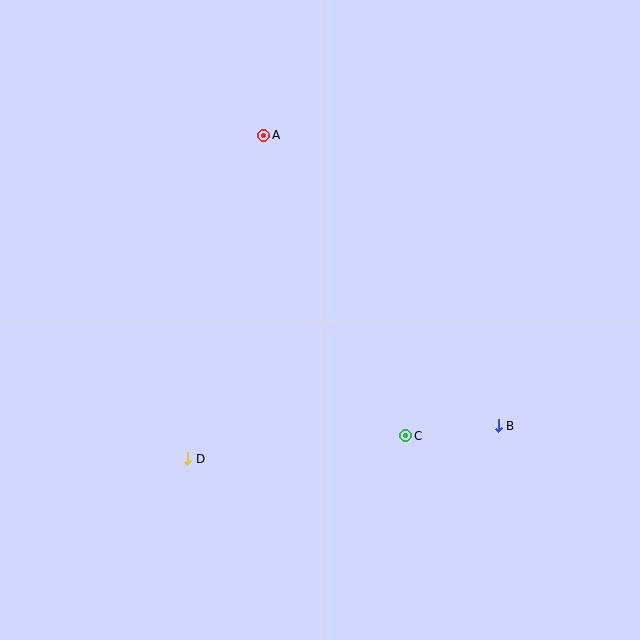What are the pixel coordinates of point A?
Point A is at (264, 135).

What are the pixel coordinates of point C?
Point C is at (406, 436).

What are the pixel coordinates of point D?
Point D is at (188, 459).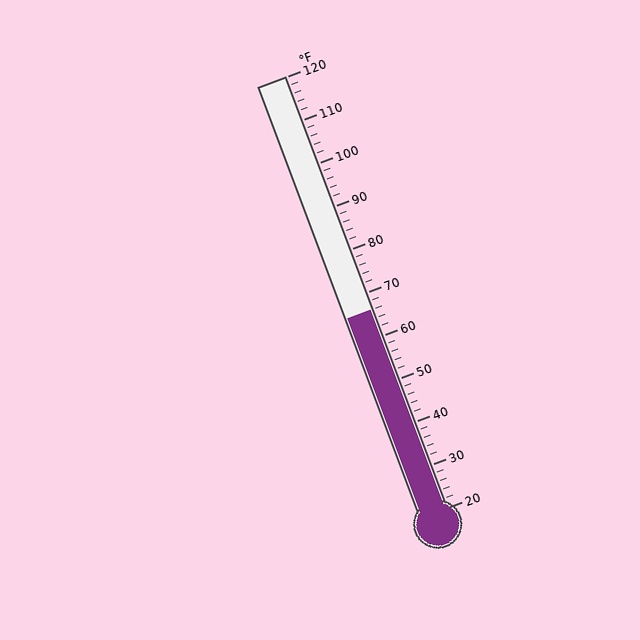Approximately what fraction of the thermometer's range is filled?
The thermometer is filled to approximately 45% of its range.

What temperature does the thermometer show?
The thermometer shows approximately 66°F.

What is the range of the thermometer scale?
The thermometer scale ranges from 20°F to 120°F.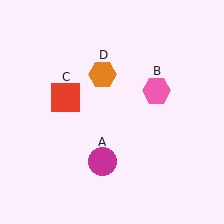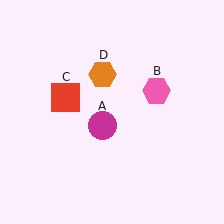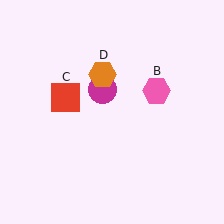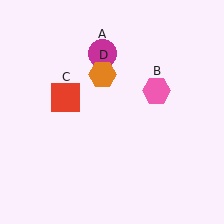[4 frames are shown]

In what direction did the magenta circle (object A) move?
The magenta circle (object A) moved up.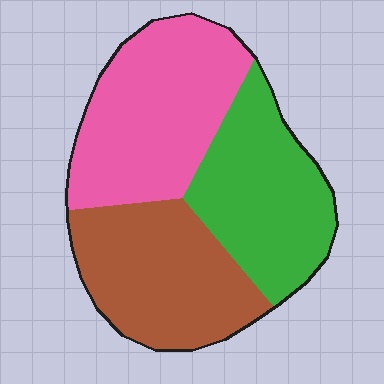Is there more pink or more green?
Pink.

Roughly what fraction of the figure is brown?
Brown takes up about one third (1/3) of the figure.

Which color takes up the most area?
Pink, at roughly 35%.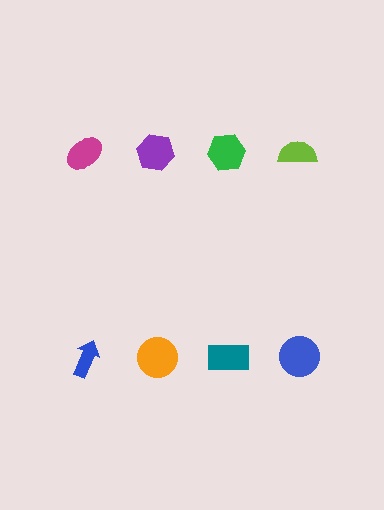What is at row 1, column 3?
A green hexagon.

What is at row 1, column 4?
A lime semicircle.